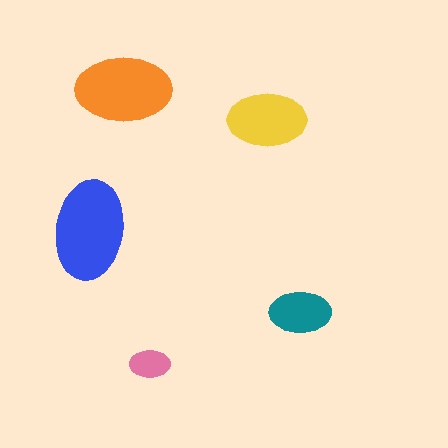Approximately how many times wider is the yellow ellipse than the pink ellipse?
About 2 times wider.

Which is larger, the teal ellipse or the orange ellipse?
The orange one.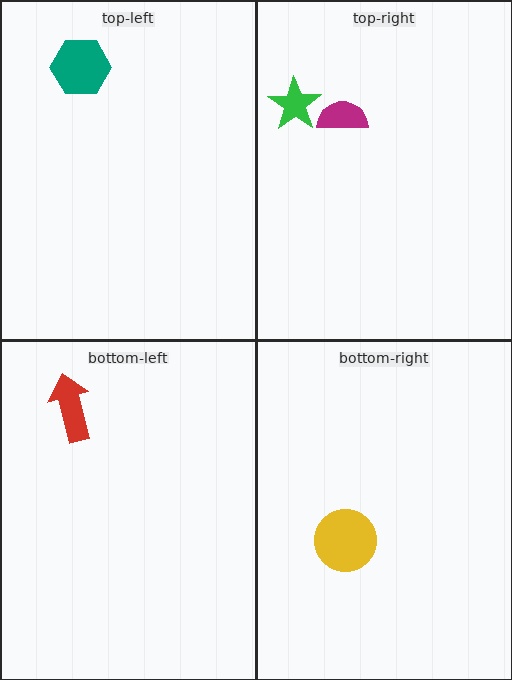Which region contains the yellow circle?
The bottom-right region.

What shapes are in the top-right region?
The magenta semicircle, the green star.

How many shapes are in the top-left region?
1.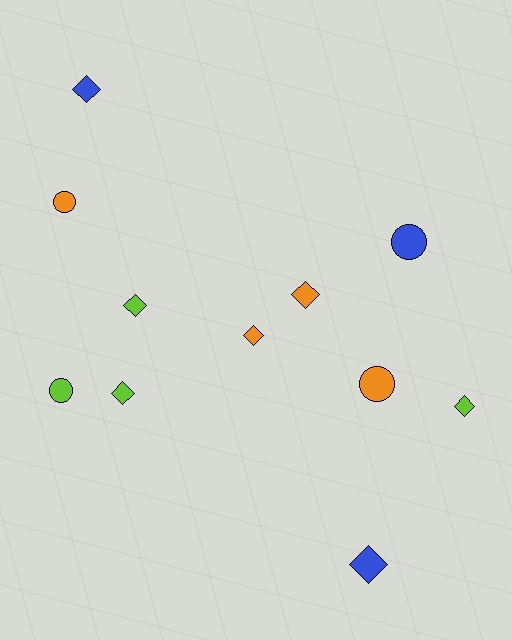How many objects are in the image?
There are 11 objects.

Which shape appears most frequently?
Diamond, with 7 objects.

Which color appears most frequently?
Lime, with 4 objects.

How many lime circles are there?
There is 1 lime circle.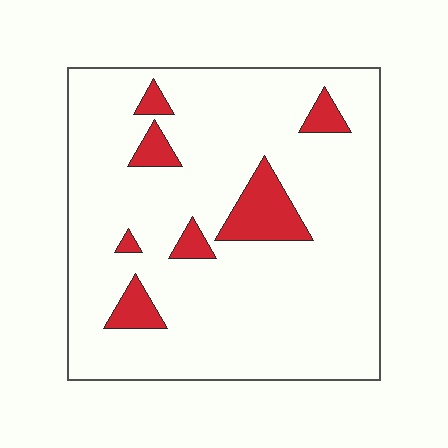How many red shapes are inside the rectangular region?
7.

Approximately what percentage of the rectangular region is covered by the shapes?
Approximately 10%.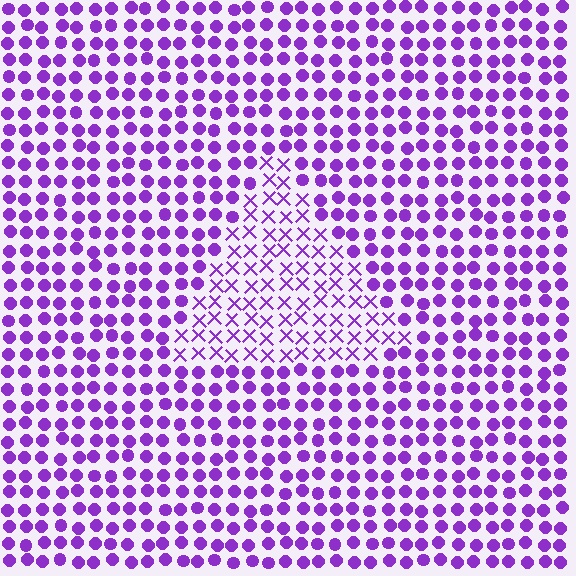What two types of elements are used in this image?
The image uses X marks inside the triangle region and circles outside it.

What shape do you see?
I see a triangle.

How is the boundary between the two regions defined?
The boundary is defined by a change in element shape: X marks inside vs. circles outside. All elements share the same color and spacing.